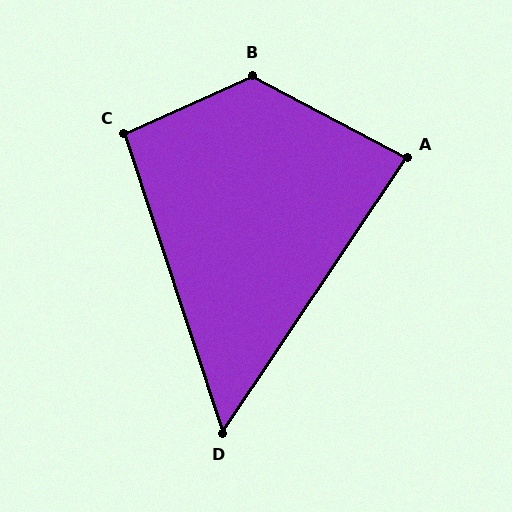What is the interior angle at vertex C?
Approximately 96 degrees (obtuse).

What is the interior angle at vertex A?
Approximately 84 degrees (acute).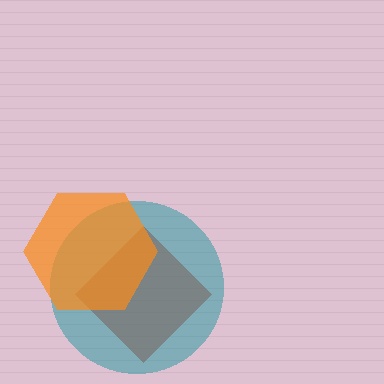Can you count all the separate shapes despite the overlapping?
Yes, there are 3 separate shapes.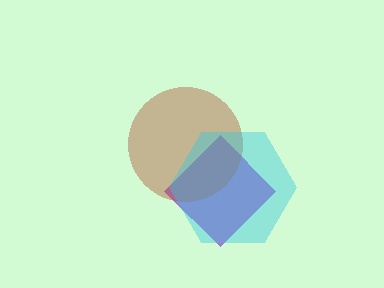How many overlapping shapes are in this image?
There are 3 overlapping shapes in the image.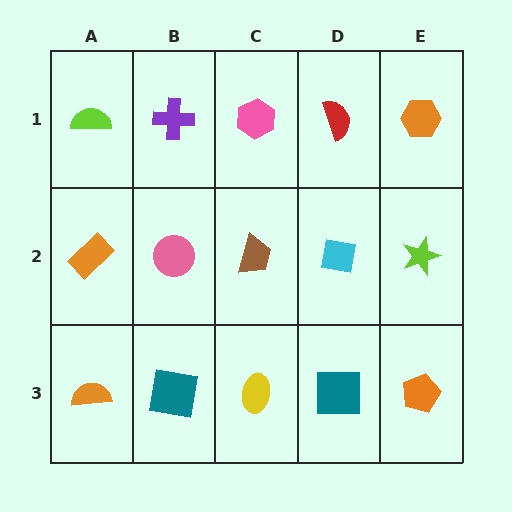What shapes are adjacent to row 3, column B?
A pink circle (row 2, column B), an orange semicircle (row 3, column A), a yellow ellipse (row 3, column C).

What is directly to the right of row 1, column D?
An orange hexagon.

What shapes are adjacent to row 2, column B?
A purple cross (row 1, column B), a teal square (row 3, column B), an orange rectangle (row 2, column A), a brown trapezoid (row 2, column C).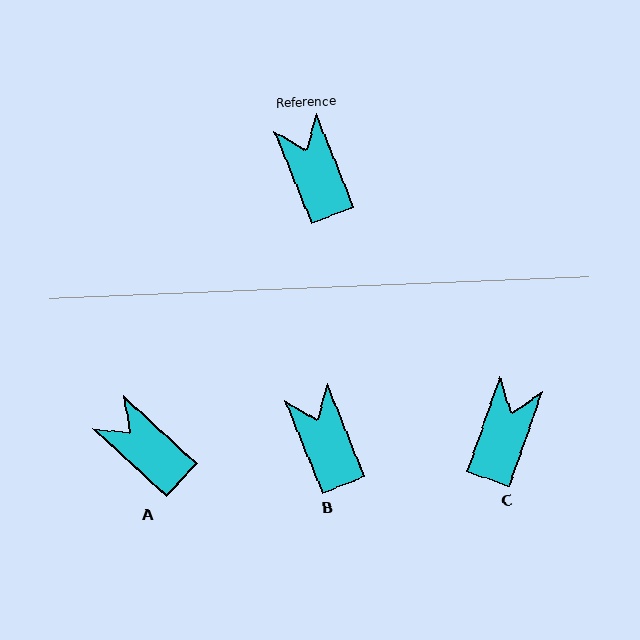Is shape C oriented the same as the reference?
No, it is off by about 41 degrees.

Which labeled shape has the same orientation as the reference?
B.